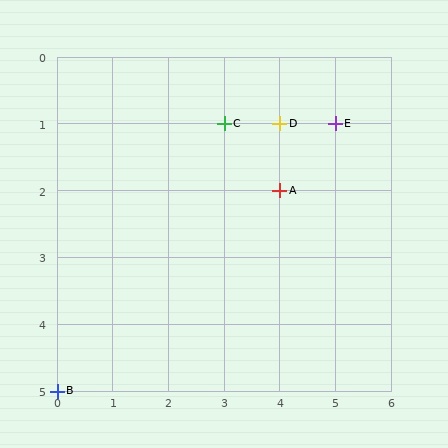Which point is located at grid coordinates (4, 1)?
Point D is at (4, 1).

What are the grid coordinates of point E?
Point E is at grid coordinates (5, 1).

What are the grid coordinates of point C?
Point C is at grid coordinates (3, 1).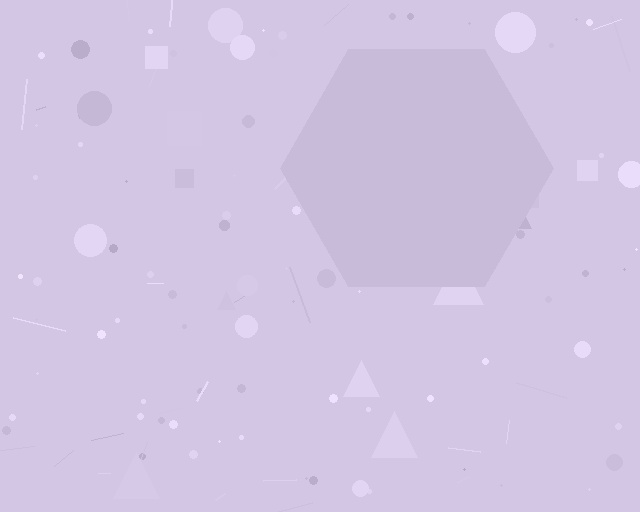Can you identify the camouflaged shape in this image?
The camouflaged shape is a hexagon.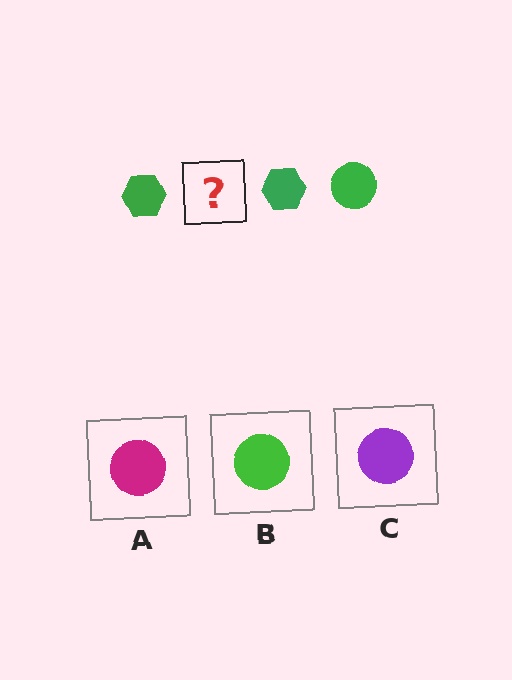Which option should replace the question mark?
Option B.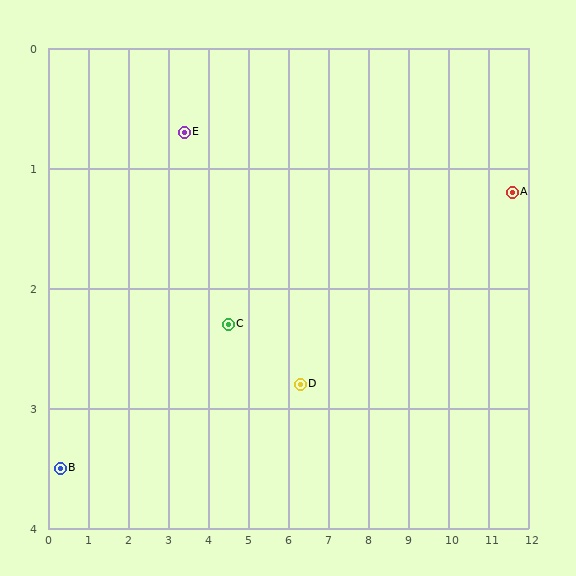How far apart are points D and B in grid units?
Points D and B are about 6.0 grid units apart.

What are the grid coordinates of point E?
Point E is at approximately (3.4, 0.7).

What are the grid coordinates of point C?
Point C is at approximately (4.5, 2.3).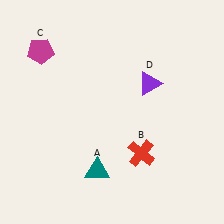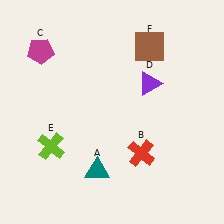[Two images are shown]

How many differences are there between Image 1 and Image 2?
There are 2 differences between the two images.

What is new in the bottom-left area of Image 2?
A lime cross (E) was added in the bottom-left area of Image 2.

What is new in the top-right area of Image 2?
A brown square (F) was added in the top-right area of Image 2.